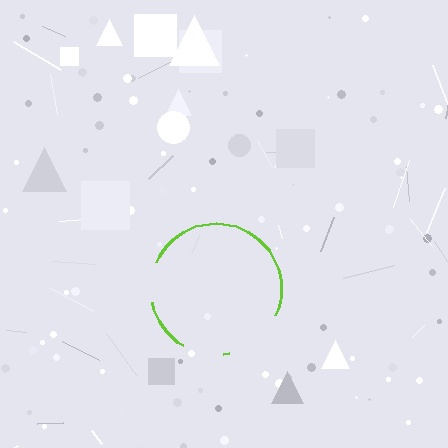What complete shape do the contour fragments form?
The contour fragments form a circle.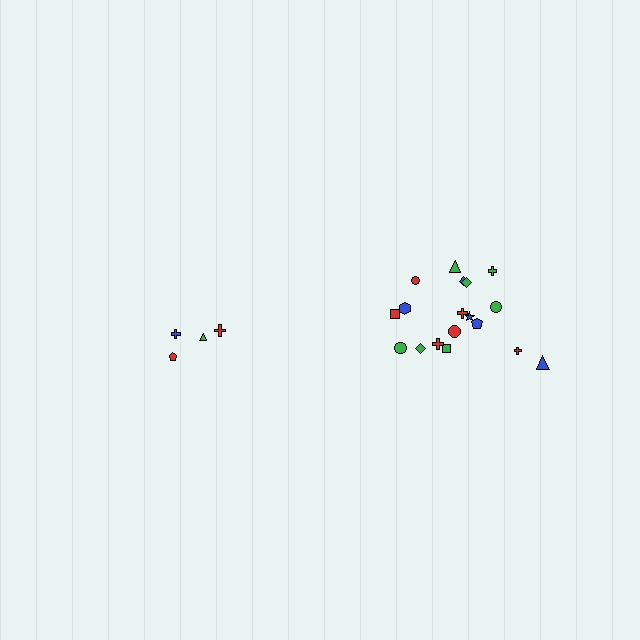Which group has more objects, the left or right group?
The right group.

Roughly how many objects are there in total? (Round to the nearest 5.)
Roughly 20 objects in total.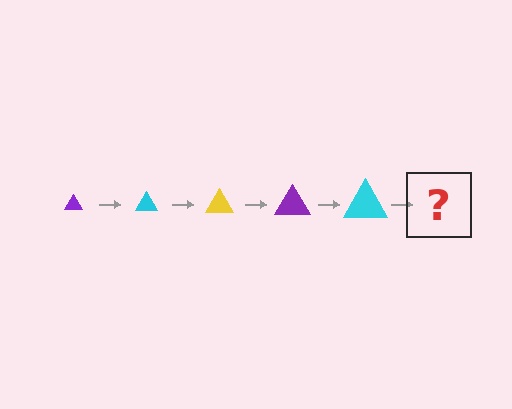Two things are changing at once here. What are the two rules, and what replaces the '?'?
The two rules are that the triangle grows larger each step and the color cycles through purple, cyan, and yellow. The '?' should be a yellow triangle, larger than the previous one.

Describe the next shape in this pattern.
It should be a yellow triangle, larger than the previous one.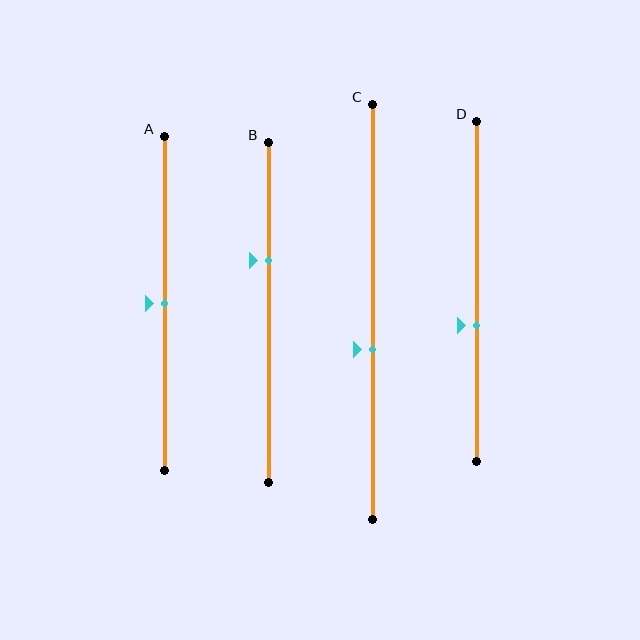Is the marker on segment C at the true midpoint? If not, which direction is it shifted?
No, the marker on segment C is shifted downward by about 9% of the segment length.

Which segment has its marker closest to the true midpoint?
Segment A has its marker closest to the true midpoint.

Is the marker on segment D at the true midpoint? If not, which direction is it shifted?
No, the marker on segment D is shifted downward by about 10% of the segment length.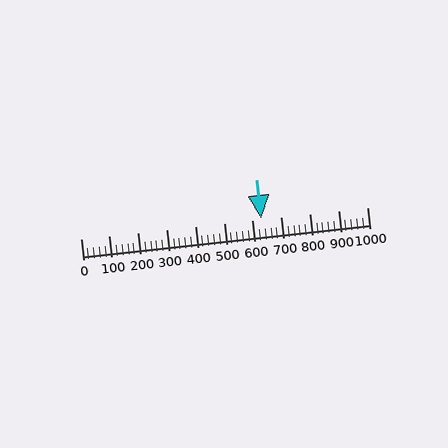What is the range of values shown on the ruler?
The ruler shows values from 0 to 1000.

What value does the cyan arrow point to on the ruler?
The cyan arrow points to approximately 631.